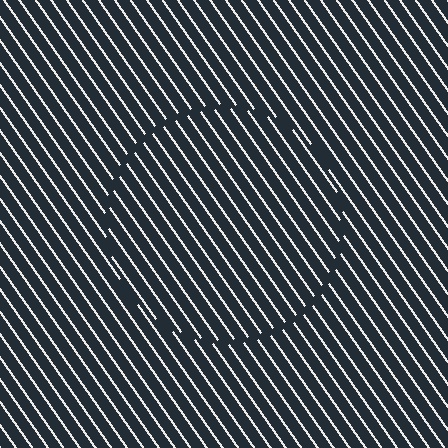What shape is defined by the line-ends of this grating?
An illusory circle. The interior of the shape contains the same grating, shifted by half a period — the contour is defined by the phase discontinuity where line-ends from the inner and outer gratings abut.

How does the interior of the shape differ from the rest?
The interior of the shape contains the same grating, shifted by half a period — the contour is defined by the phase discontinuity where line-ends from the inner and outer gratings abut.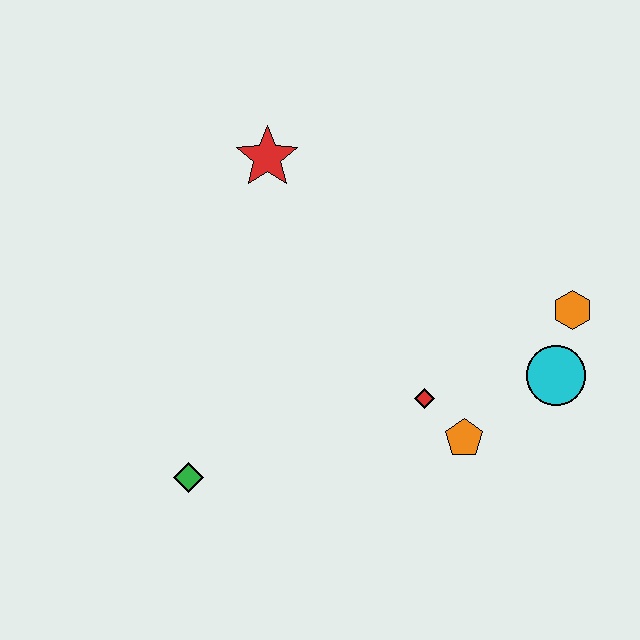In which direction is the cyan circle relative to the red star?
The cyan circle is to the right of the red star.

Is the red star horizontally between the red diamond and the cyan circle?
No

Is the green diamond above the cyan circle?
No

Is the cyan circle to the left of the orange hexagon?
Yes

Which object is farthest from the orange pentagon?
The red star is farthest from the orange pentagon.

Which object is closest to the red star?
The red diamond is closest to the red star.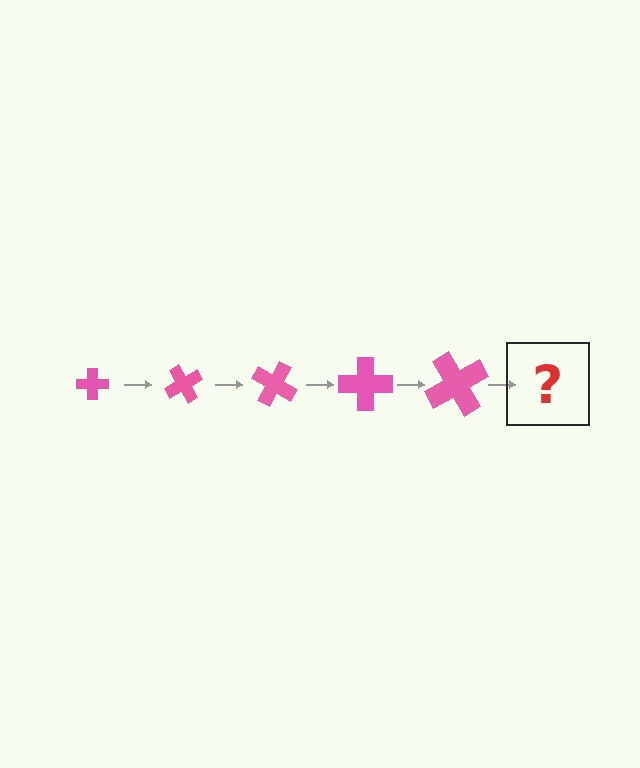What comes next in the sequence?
The next element should be a cross, larger than the previous one and rotated 300 degrees from the start.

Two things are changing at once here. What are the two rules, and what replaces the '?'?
The two rules are that the cross grows larger each step and it rotates 60 degrees each step. The '?' should be a cross, larger than the previous one and rotated 300 degrees from the start.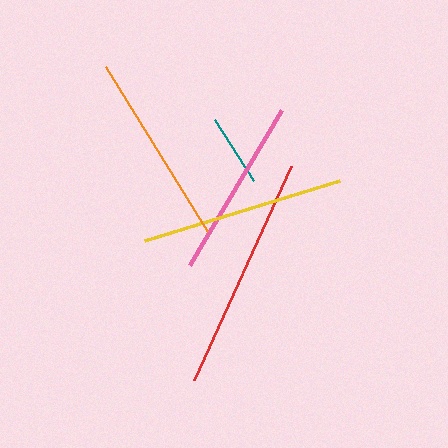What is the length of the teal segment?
The teal segment is approximately 74 pixels long.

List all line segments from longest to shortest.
From longest to shortest: red, yellow, orange, pink, teal.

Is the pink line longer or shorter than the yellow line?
The yellow line is longer than the pink line.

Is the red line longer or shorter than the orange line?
The red line is longer than the orange line.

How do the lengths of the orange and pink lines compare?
The orange and pink lines are approximately the same length.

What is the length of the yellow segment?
The yellow segment is approximately 204 pixels long.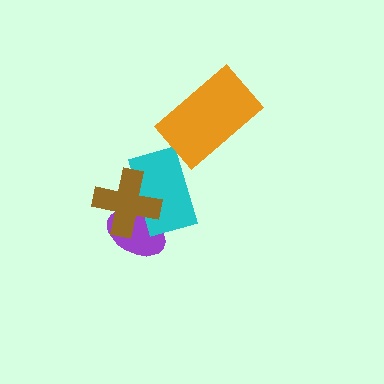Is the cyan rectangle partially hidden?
Yes, it is partially covered by another shape.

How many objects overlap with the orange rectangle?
0 objects overlap with the orange rectangle.